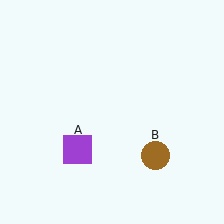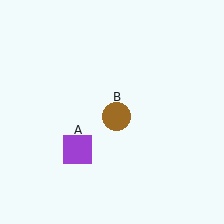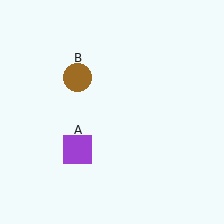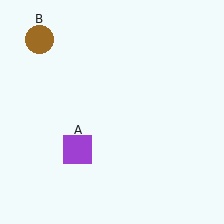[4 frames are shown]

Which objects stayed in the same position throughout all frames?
Purple square (object A) remained stationary.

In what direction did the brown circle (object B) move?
The brown circle (object B) moved up and to the left.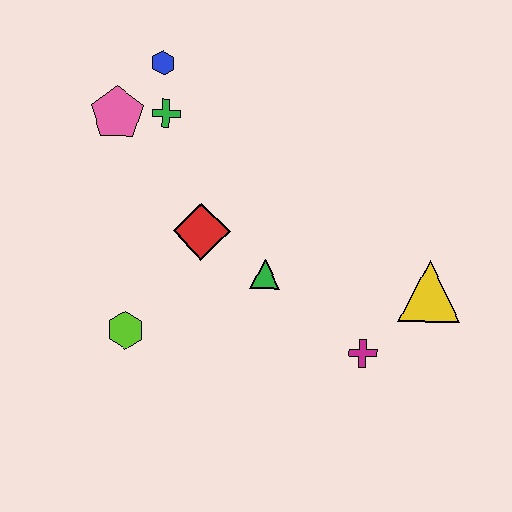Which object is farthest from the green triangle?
The blue hexagon is farthest from the green triangle.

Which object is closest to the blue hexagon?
The green cross is closest to the blue hexagon.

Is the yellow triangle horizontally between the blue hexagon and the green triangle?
No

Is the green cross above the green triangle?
Yes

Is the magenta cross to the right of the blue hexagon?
Yes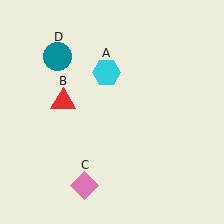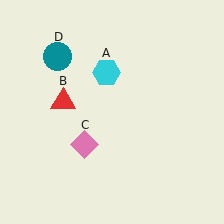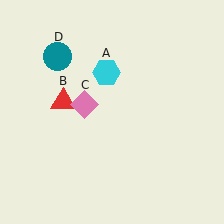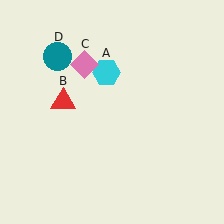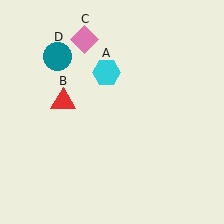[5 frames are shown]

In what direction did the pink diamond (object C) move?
The pink diamond (object C) moved up.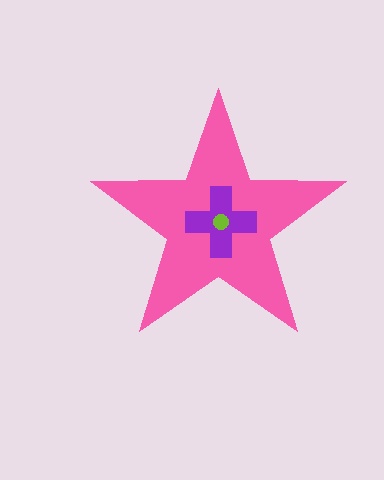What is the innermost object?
The lime circle.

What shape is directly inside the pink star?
The purple cross.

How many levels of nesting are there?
3.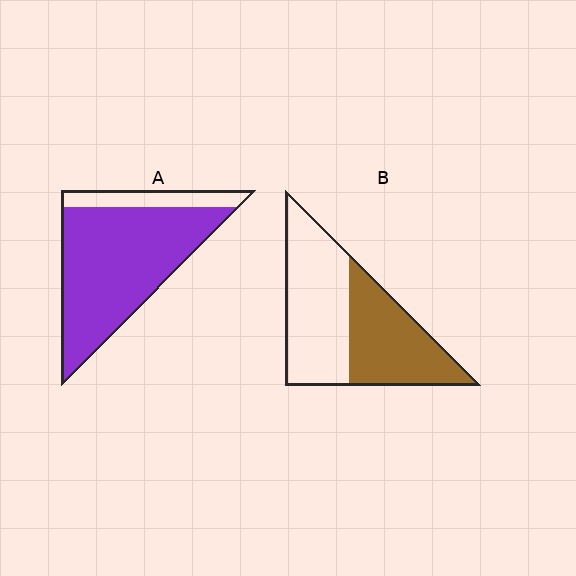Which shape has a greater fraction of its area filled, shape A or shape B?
Shape A.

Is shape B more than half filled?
No.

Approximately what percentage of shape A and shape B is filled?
A is approximately 85% and B is approximately 45%.